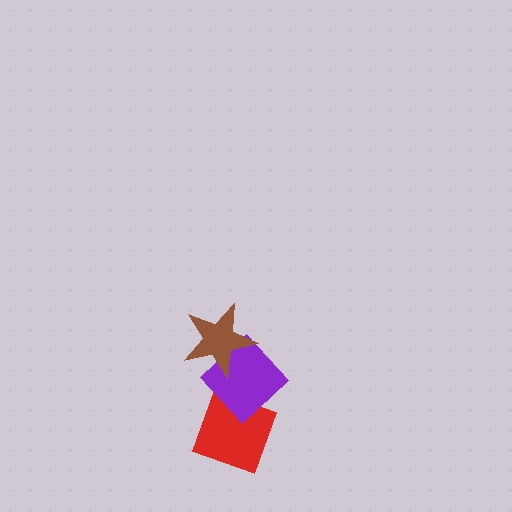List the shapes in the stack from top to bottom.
From top to bottom: the brown star, the purple diamond, the red diamond.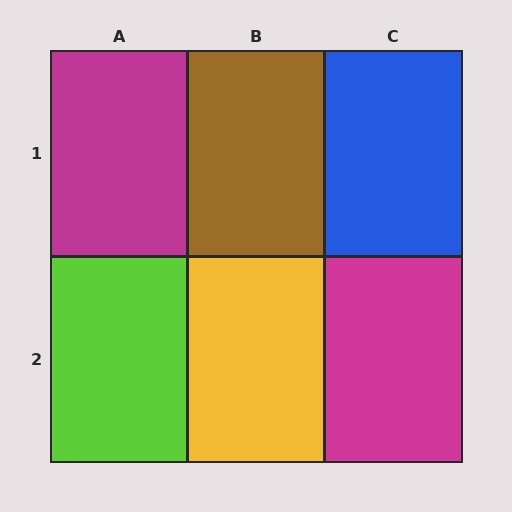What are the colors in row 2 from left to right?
Lime, yellow, magenta.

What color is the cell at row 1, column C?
Blue.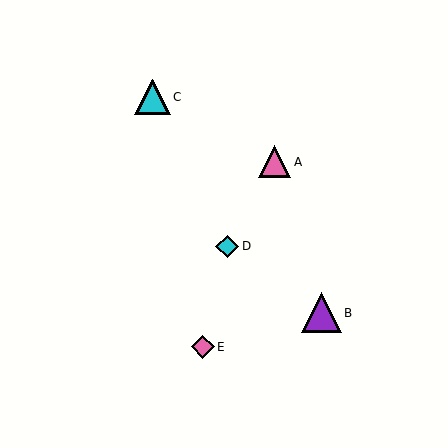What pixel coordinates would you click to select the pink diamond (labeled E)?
Click at (203, 347) to select the pink diamond E.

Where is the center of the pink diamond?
The center of the pink diamond is at (203, 347).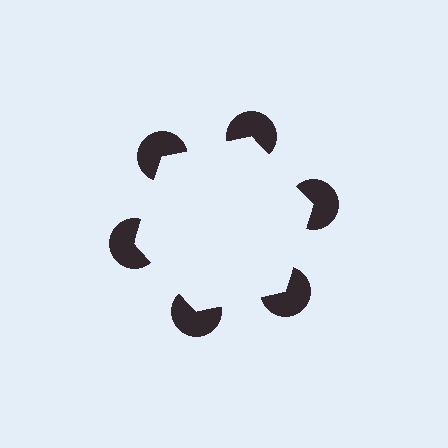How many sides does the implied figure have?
6 sides.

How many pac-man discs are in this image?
There are 6 — one at each vertex of the illusory hexagon.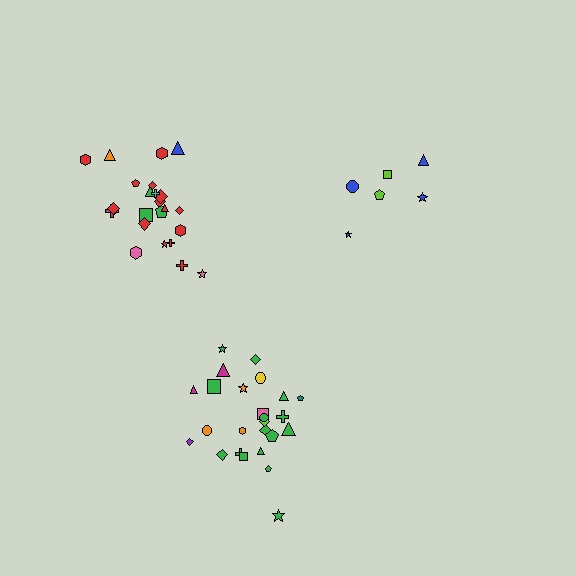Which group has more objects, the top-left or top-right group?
The top-left group.